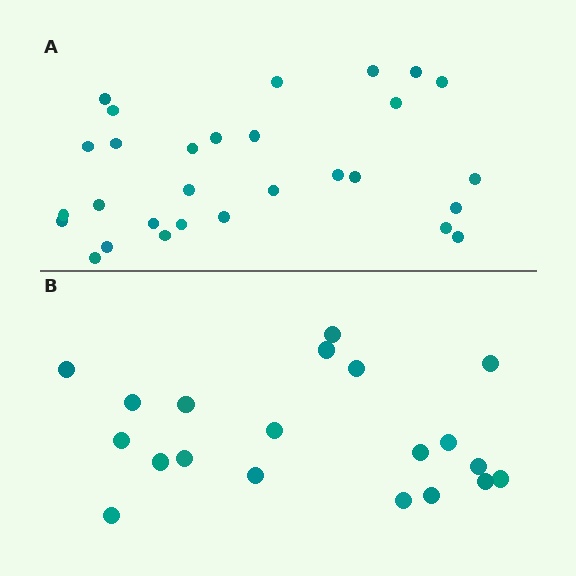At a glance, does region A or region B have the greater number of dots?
Region A (the top region) has more dots.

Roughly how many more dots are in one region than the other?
Region A has roughly 8 or so more dots than region B.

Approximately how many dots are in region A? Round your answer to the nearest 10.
About 30 dots. (The exact count is 29, which rounds to 30.)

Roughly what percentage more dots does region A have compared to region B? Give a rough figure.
About 45% more.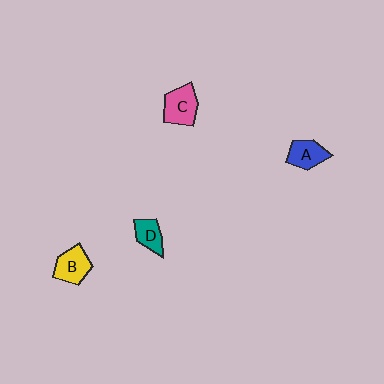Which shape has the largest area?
Shape C (pink).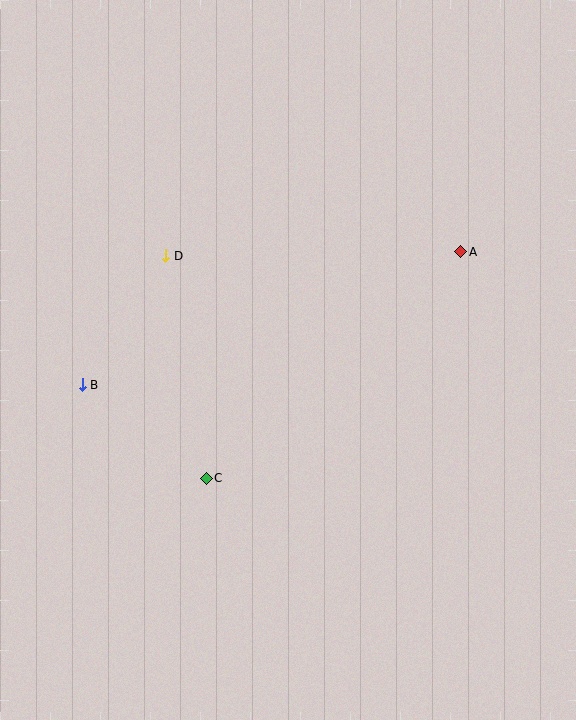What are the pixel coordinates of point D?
Point D is at (166, 256).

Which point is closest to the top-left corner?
Point D is closest to the top-left corner.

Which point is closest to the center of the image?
Point C at (206, 478) is closest to the center.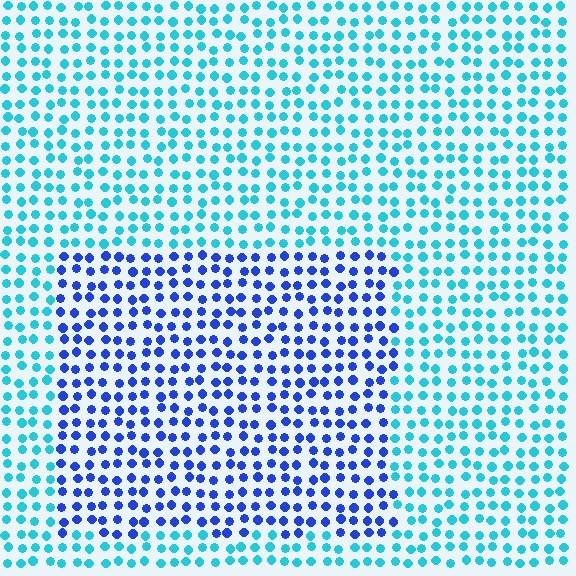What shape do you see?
I see a rectangle.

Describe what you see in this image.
The image is filled with small cyan elements in a uniform arrangement. A rectangle-shaped region is visible where the elements are tinted to a slightly different hue, forming a subtle color boundary.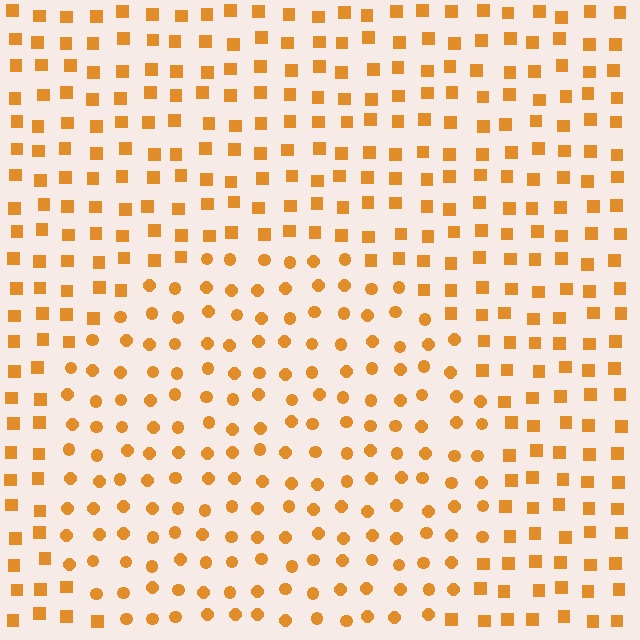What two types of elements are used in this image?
The image uses circles inside the circle region and squares outside it.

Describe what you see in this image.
The image is filled with small orange elements arranged in a uniform grid. A circle-shaped region contains circles, while the surrounding area contains squares. The boundary is defined purely by the change in element shape.